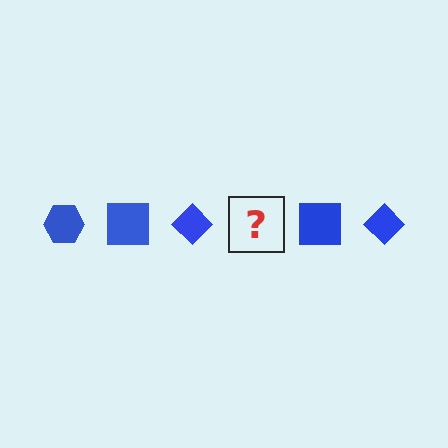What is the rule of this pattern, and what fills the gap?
The rule is that the pattern cycles through hexagon, square, diamond shapes in blue. The gap should be filled with a blue hexagon.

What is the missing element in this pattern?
The missing element is a blue hexagon.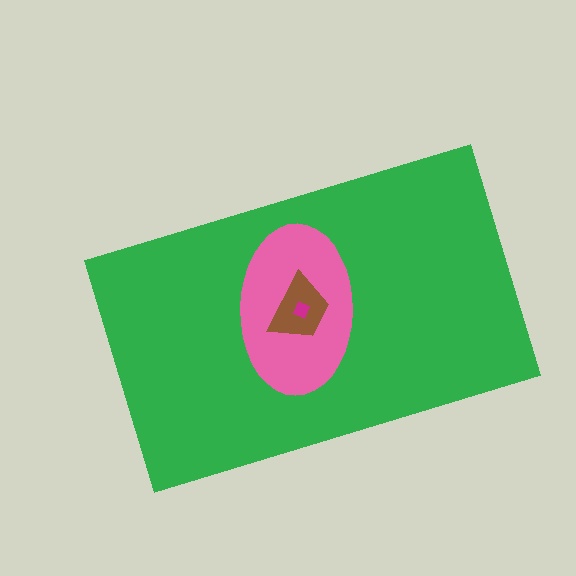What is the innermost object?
The magenta diamond.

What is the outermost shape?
The green rectangle.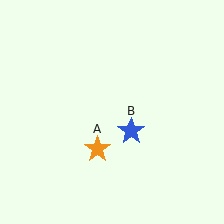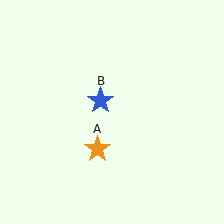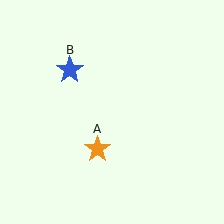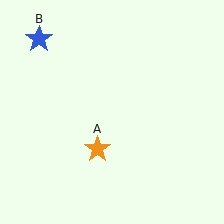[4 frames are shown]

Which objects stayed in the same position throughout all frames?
Orange star (object A) remained stationary.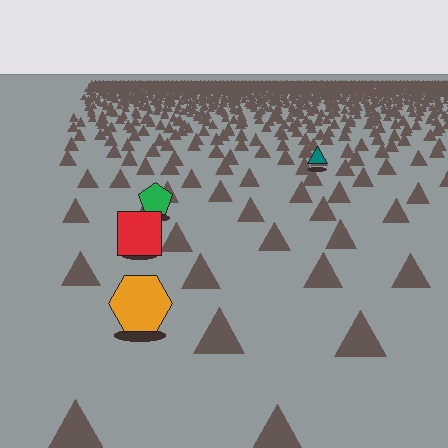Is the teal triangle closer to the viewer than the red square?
No. The red square is closer — you can tell from the texture gradient: the ground texture is coarser near it.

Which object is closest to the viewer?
The orange hexagon is closest. The texture marks near it are larger and more spread out.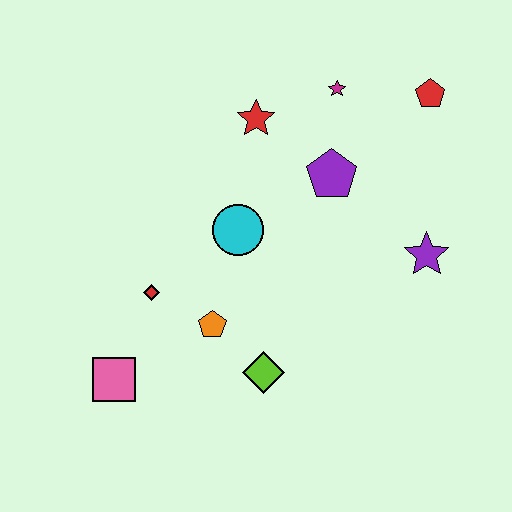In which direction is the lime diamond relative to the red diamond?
The lime diamond is to the right of the red diamond.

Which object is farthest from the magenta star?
The pink square is farthest from the magenta star.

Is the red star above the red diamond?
Yes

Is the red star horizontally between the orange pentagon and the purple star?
Yes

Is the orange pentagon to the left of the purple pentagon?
Yes